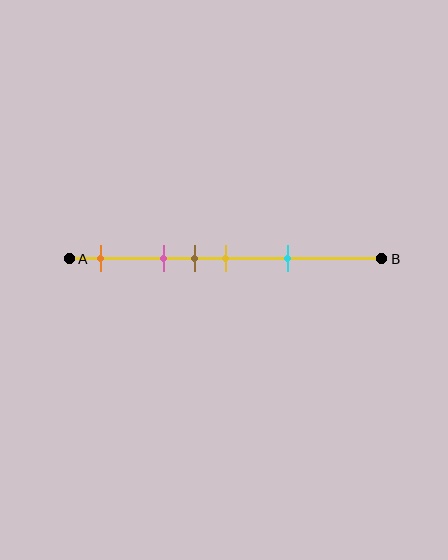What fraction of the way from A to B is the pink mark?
The pink mark is approximately 30% (0.3) of the way from A to B.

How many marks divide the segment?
There are 5 marks dividing the segment.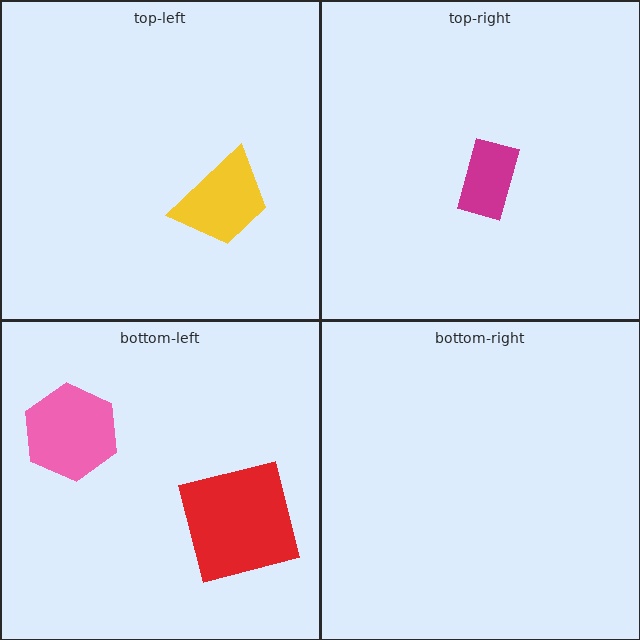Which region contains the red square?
The bottom-left region.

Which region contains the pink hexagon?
The bottom-left region.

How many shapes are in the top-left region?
1.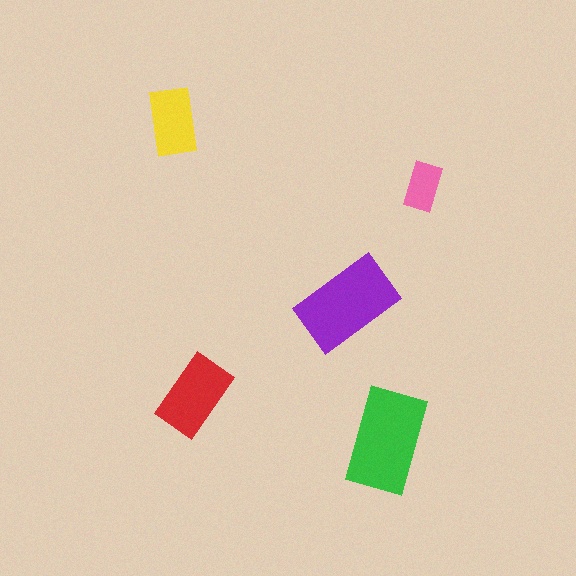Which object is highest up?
The yellow rectangle is topmost.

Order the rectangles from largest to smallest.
the green one, the purple one, the red one, the yellow one, the pink one.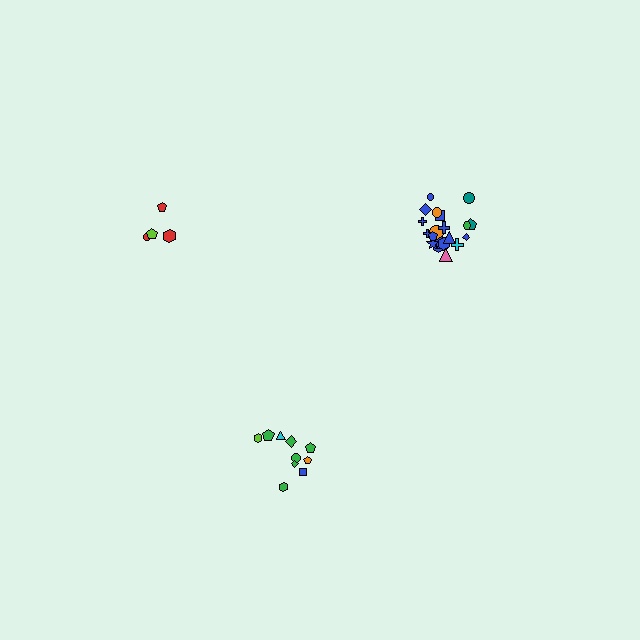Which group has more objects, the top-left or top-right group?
The top-right group.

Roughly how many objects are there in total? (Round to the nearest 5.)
Roughly 35 objects in total.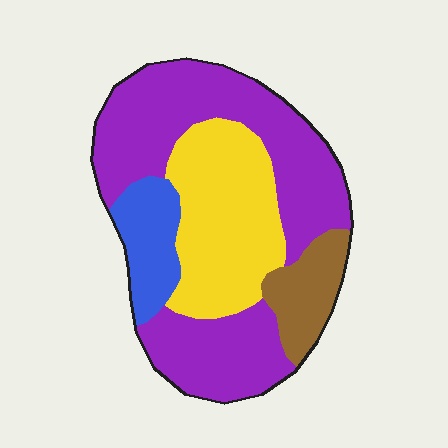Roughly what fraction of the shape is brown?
Brown takes up about one tenth (1/10) of the shape.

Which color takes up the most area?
Purple, at roughly 50%.